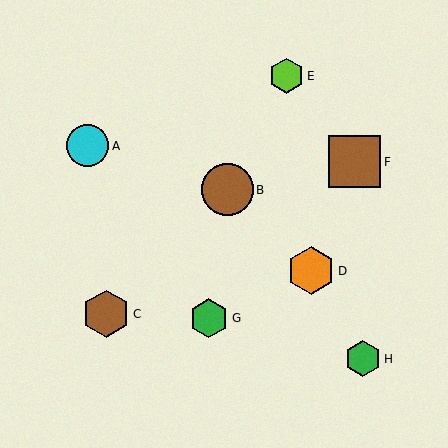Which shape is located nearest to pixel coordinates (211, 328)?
The green hexagon (labeled G) at (209, 318) is nearest to that location.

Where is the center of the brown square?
The center of the brown square is at (354, 162).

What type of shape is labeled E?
Shape E is a lime hexagon.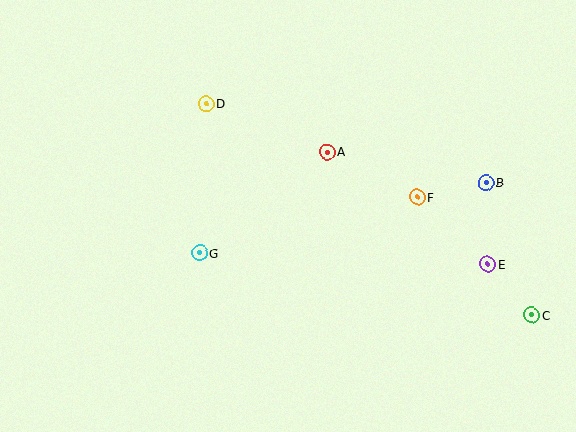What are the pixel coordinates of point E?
Point E is at (488, 264).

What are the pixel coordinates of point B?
Point B is at (486, 183).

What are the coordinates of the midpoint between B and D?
The midpoint between B and D is at (346, 143).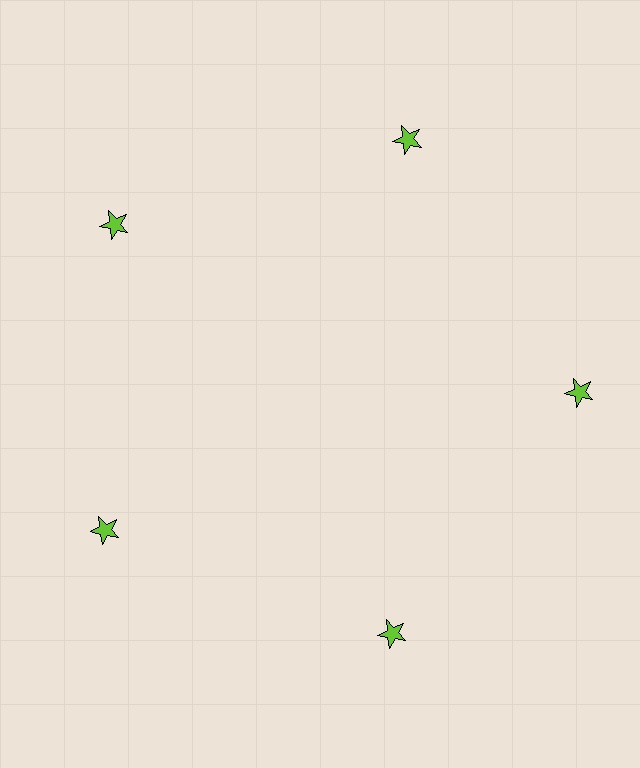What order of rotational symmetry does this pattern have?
This pattern has 5-fold rotational symmetry.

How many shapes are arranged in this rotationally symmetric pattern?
There are 5 shapes, arranged in 5 groups of 1.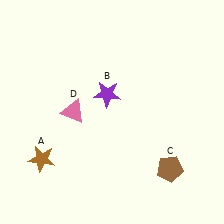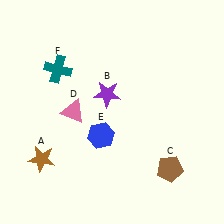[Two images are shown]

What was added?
A blue hexagon (E), a teal cross (F) were added in Image 2.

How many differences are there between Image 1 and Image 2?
There are 2 differences between the two images.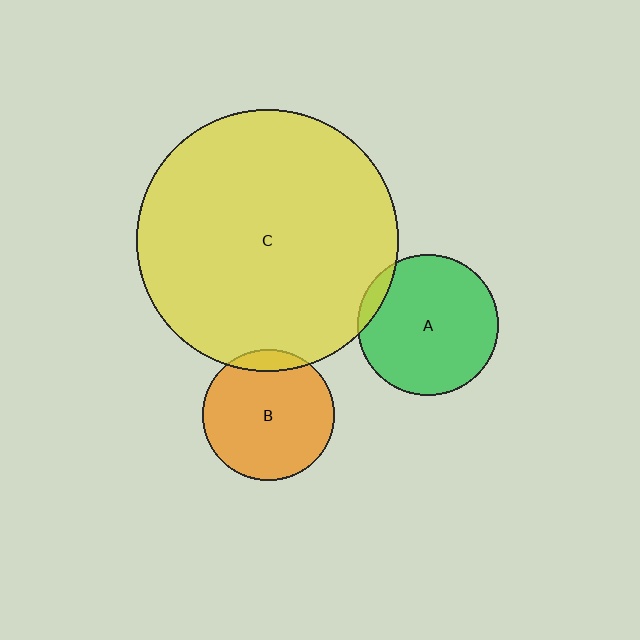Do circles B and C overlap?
Yes.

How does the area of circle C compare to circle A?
Approximately 3.4 times.